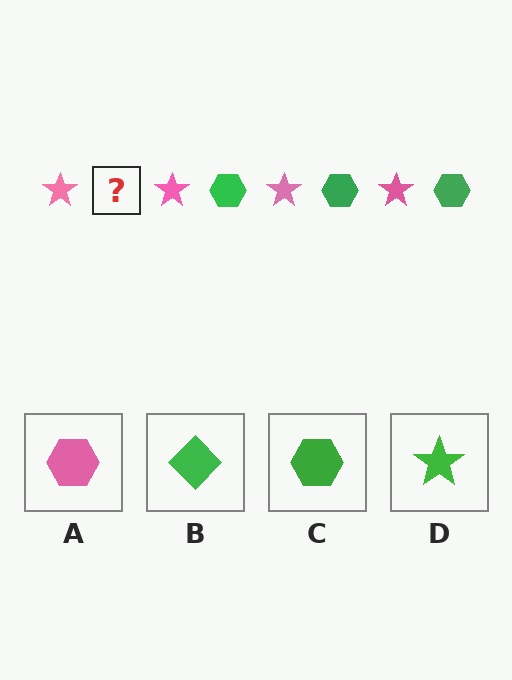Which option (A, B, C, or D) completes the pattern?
C.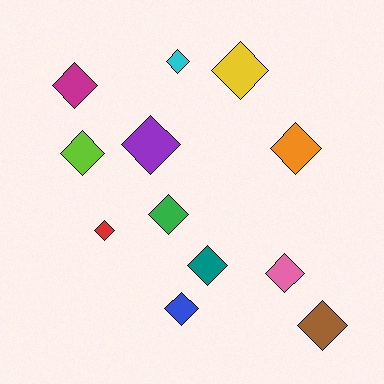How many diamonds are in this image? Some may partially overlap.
There are 12 diamonds.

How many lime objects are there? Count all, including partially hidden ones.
There is 1 lime object.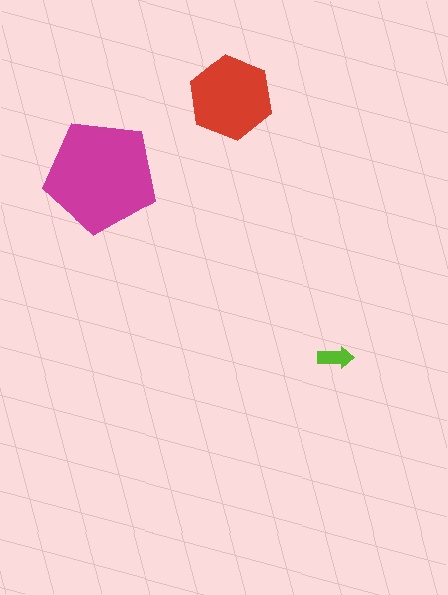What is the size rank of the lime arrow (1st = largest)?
3rd.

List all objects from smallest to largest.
The lime arrow, the red hexagon, the magenta pentagon.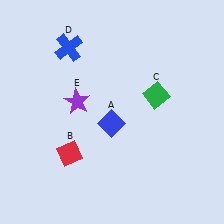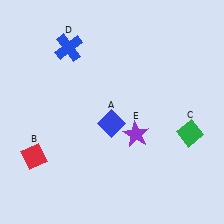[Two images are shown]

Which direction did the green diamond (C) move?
The green diamond (C) moved down.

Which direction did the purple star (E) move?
The purple star (E) moved right.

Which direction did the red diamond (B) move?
The red diamond (B) moved left.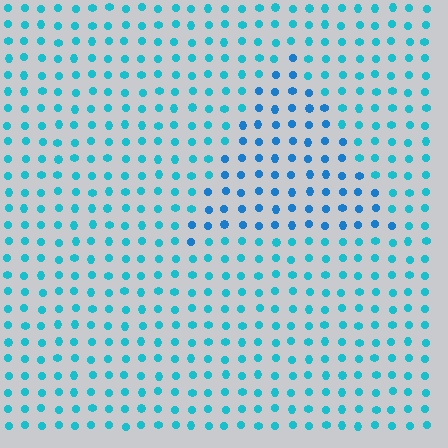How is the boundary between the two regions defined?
The boundary is defined purely by a slight shift in hue (about 23 degrees). Spacing, size, and orientation are identical on both sides.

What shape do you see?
I see a triangle.